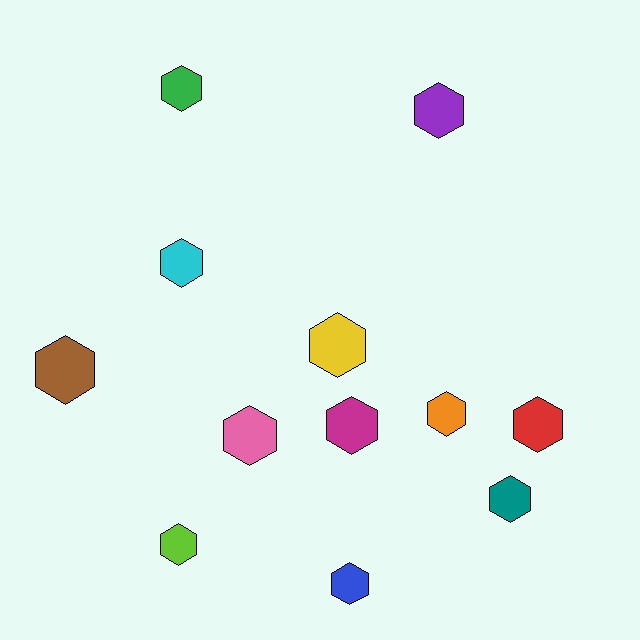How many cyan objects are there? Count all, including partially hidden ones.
There is 1 cyan object.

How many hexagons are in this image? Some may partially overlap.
There are 12 hexagons.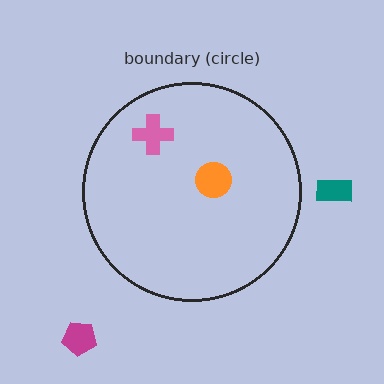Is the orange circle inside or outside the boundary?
Inside.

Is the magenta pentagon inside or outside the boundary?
Outside.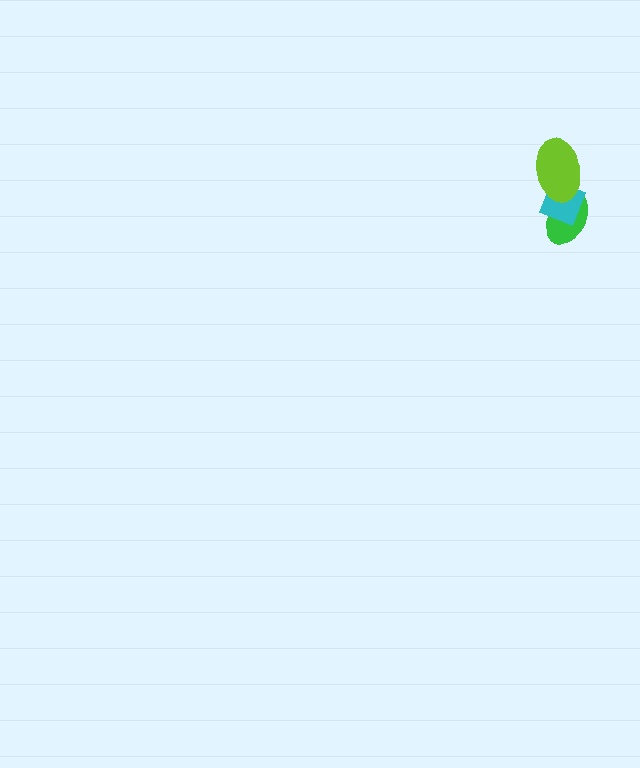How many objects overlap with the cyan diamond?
2 objects overlap with the cyan diamond.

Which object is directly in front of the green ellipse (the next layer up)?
The cyan diamond is directly in front of the green ellipse.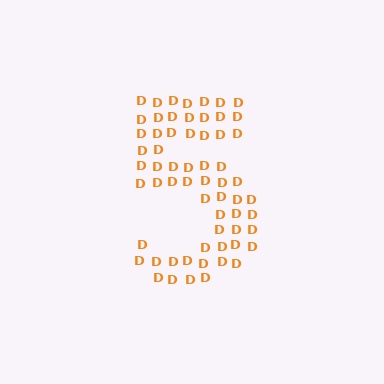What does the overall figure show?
The overall figure shows the digit 5.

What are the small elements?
The small elements are letter D's.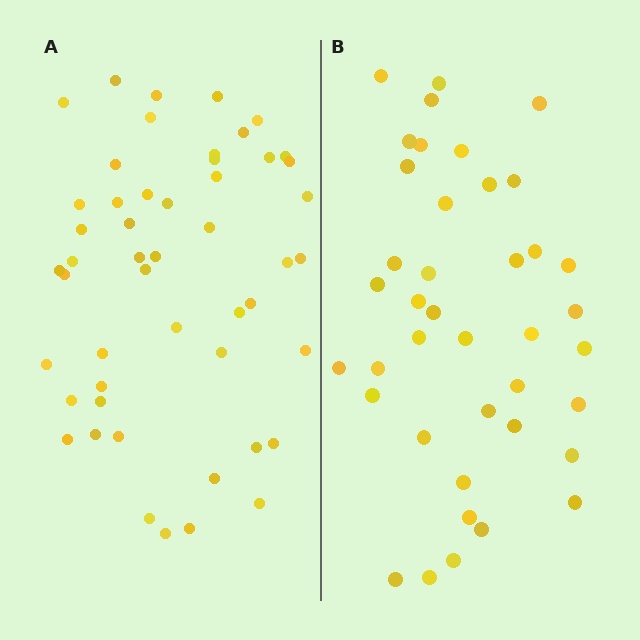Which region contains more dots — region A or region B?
Region A (the left region) has more dots.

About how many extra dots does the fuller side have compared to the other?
Region A has roughly 10 or so more dots than region B.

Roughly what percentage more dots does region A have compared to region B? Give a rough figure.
About 25% more.